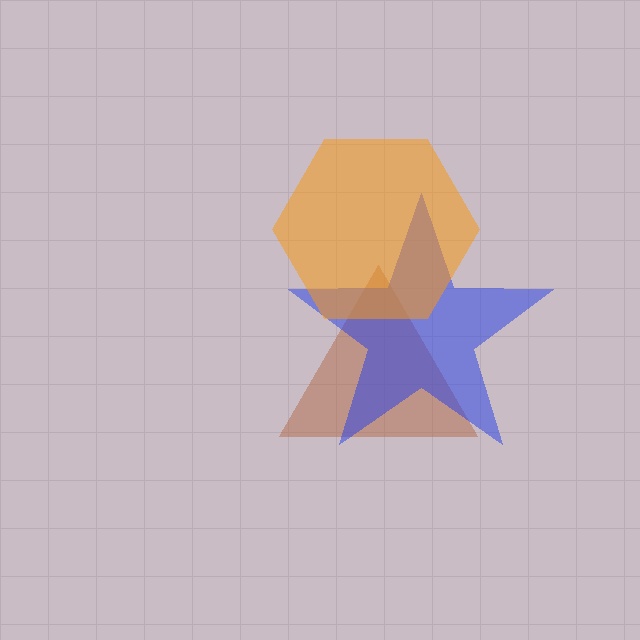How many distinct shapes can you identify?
There are 3 distinct shapes: a brown triangle, a blue star, an orange hexagon.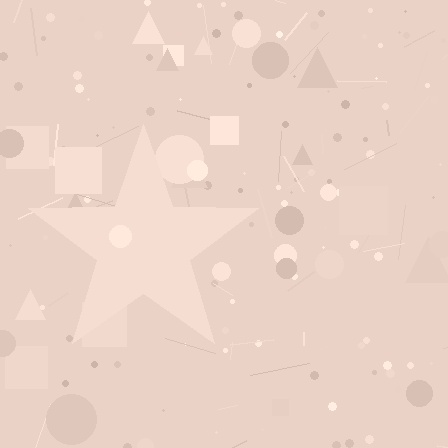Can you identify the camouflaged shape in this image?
The camouflaged shape is a star.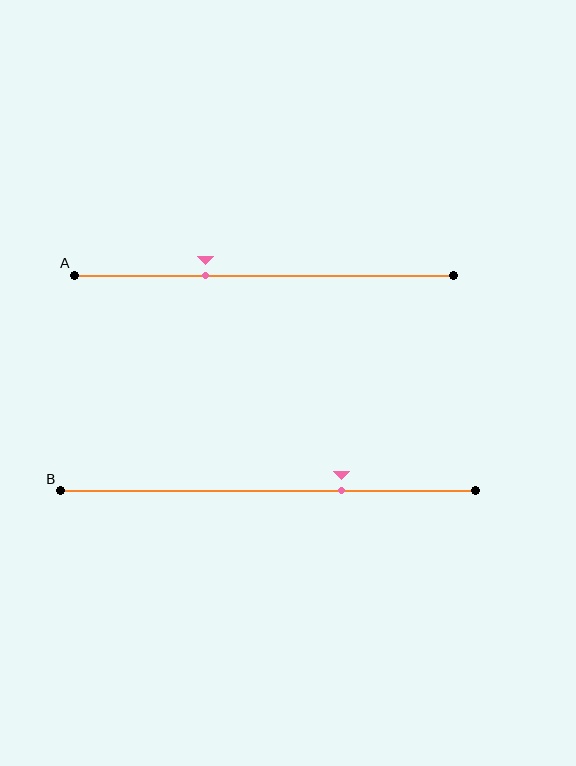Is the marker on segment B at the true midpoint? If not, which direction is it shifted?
No, the marker on segment B is shifted to the right by about 18% of the segment length.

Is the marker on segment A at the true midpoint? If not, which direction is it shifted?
No, the marker on segment A is shifted to the left by about 15% of the segment length.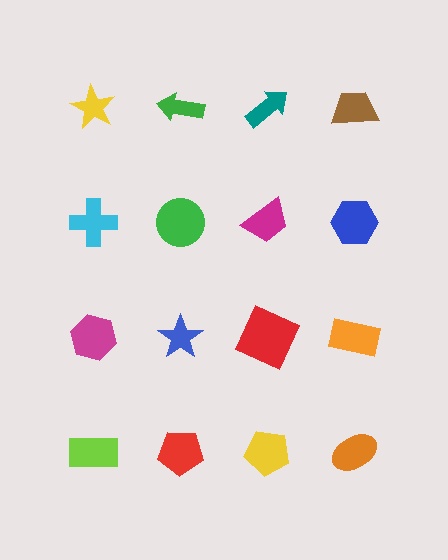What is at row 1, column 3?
A teal arrow.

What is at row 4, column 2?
A red pentagon.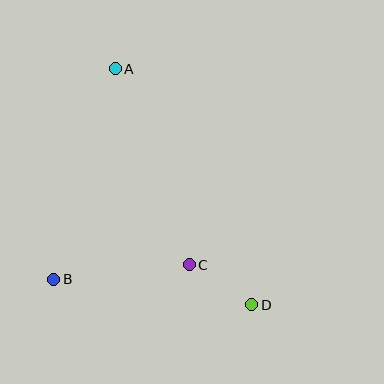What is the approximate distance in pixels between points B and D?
The distance between B and D is approximately 200 pixels.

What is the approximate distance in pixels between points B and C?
The distance between B and C is approximately 136 pixels.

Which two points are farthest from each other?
Points A and D are farthest from each other.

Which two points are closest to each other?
Points C and D are closest to each other.